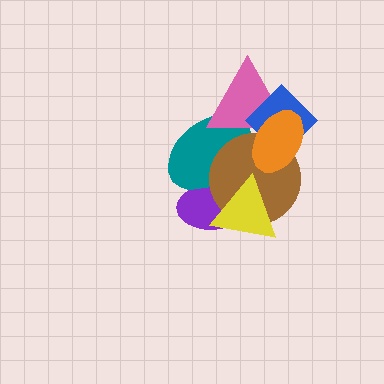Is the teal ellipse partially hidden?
Yes, it is partially covered by another shape.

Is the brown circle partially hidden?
Yes, it is partially covered by another shape.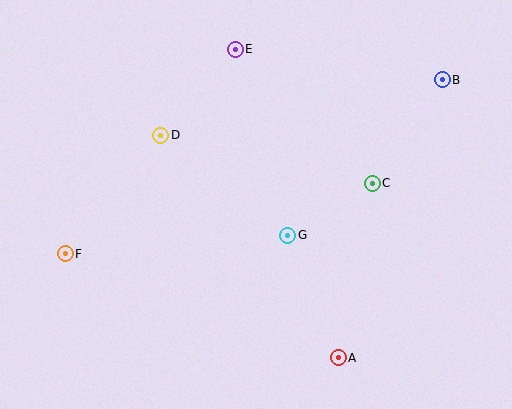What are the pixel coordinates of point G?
Point G is at (288, 235).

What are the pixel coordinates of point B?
Point B is at (442, 80).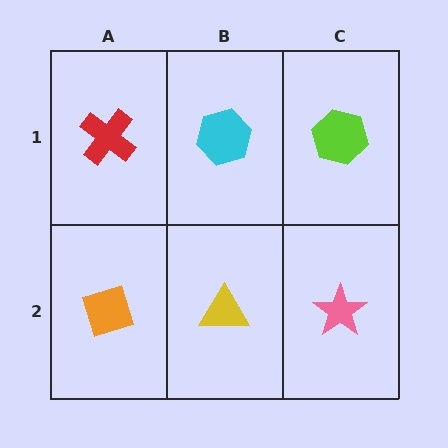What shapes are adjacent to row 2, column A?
A red cross (row 1, column A), a yellow triangle (row 2, column B).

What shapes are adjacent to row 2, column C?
A lime hexagon (row 1, column C), a yellow triangle (row 2, column B).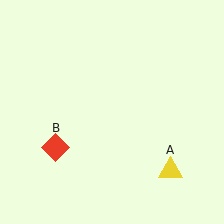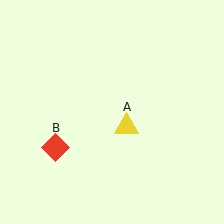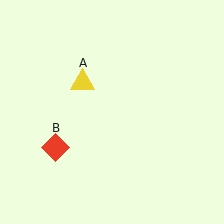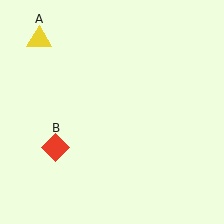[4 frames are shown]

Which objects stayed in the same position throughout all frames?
Red diamond (object B) remained stationary.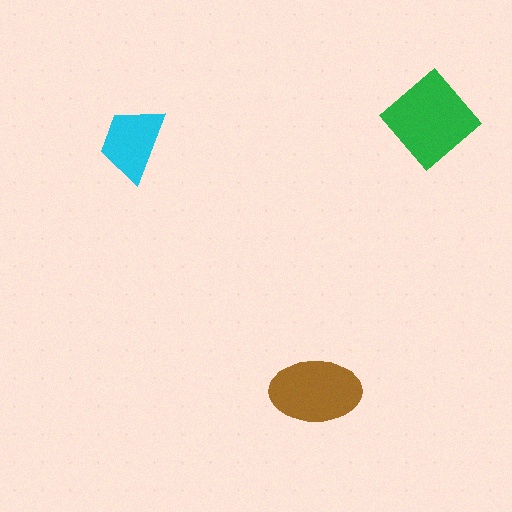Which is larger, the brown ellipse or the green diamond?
The green diamond.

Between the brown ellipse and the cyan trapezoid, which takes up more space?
The brown ellipse.